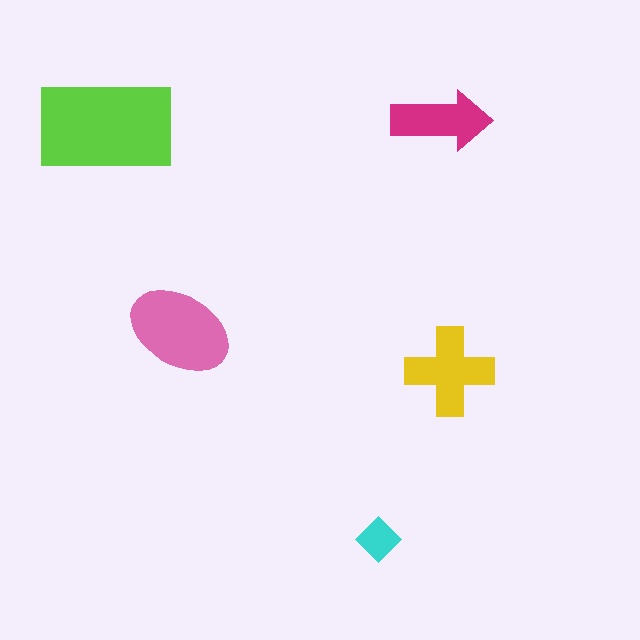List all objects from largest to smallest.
The lime rectangle, the pink ellipse, the yellow cross, the magenta arrow, the cyan diamond.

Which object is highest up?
The magenta arrow is topmost.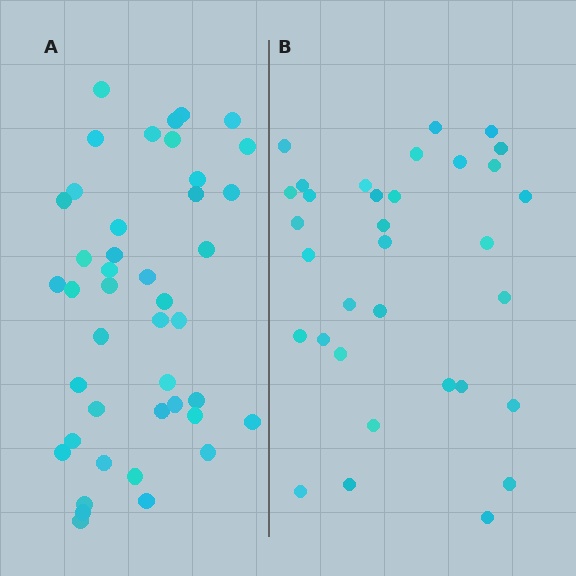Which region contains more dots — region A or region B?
Region A (the left region) has more dots.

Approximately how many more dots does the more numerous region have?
Region A has roughly 10 or so more dots than region B.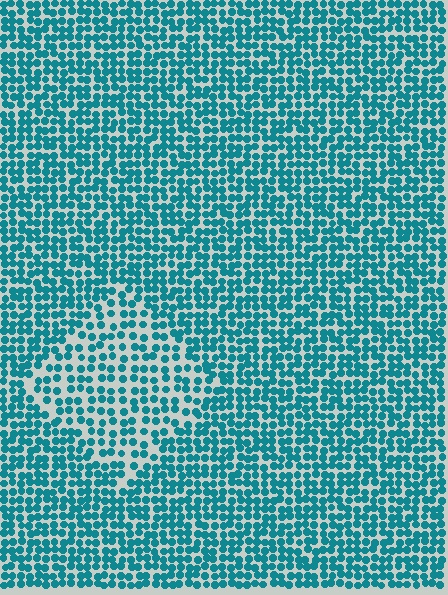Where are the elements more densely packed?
The elements are more densely packed outside the diamond boundary.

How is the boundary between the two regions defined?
The boundary is defined by a change in element density (approximately 1.6x ratio). All elements are the same color, size, and shape.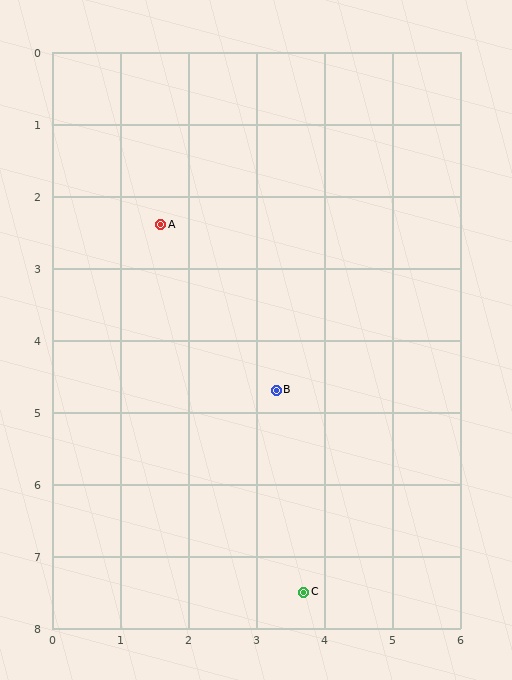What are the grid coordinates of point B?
Point B is at approximately (3.3, 4.7).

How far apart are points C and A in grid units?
Points C and A are about 5.5 grid units apart.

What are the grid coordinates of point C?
Point C is at approximately (3.7, 7.5).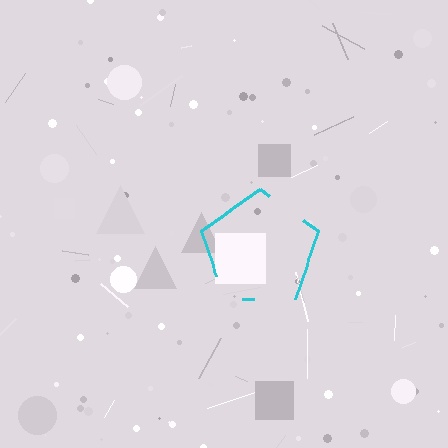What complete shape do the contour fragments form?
The contour fragments form a pentagon.